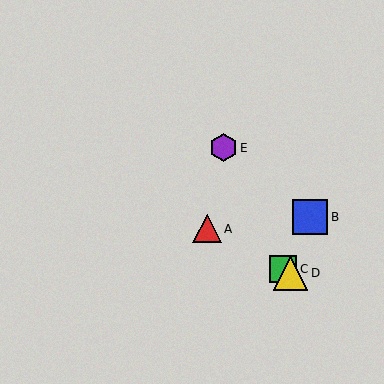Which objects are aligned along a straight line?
Objects A, C, D are aligned along a straight line.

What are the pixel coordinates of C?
Object C is at (283, 269).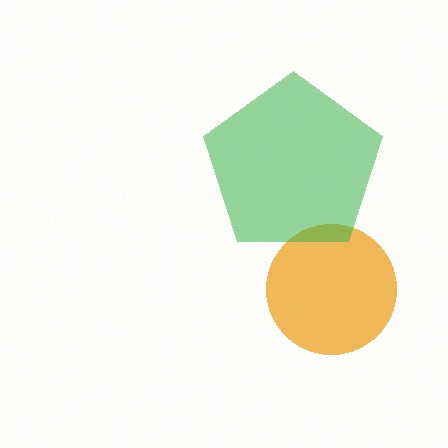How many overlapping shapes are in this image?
There are 2 overlapping shapes in the image.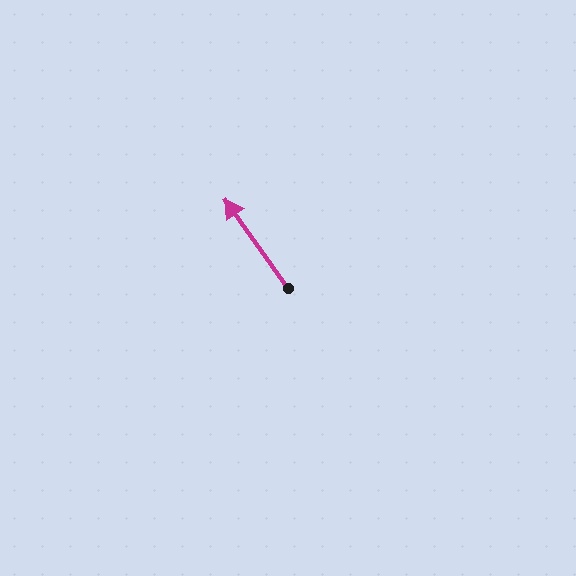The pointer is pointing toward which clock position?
Roughly 11 o'clock.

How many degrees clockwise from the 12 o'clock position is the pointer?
Approximately 325 degrees.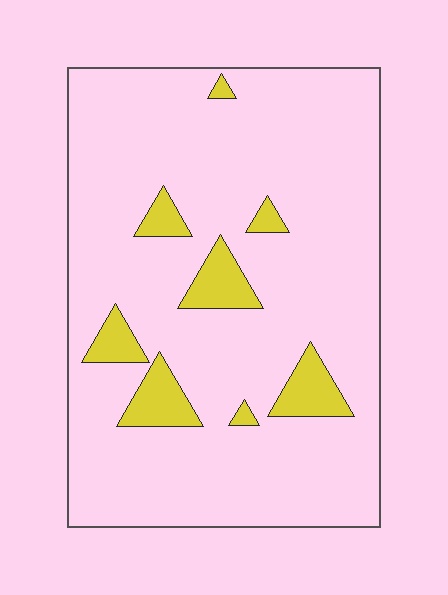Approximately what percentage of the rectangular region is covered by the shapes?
Approximately 10%.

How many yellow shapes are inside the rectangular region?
8.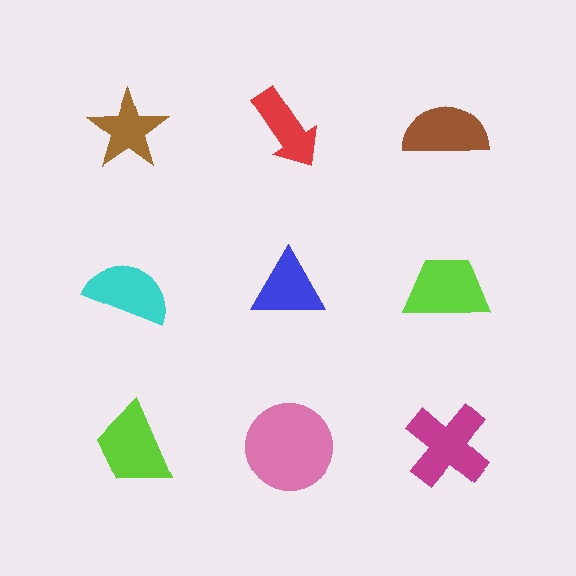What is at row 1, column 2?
A red arrow.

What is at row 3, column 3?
A magenta cross.